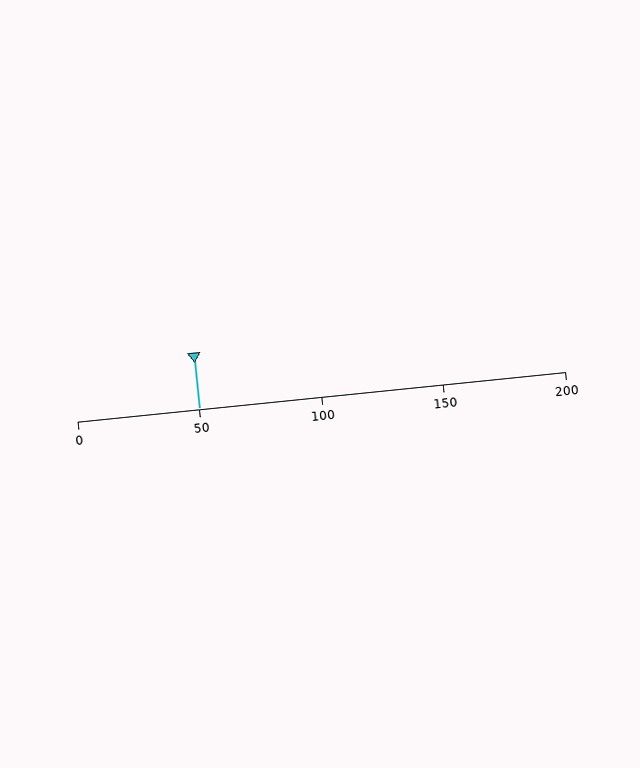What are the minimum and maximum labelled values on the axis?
The axis runs from 0 to 200.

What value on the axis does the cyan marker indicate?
The marker indicates approximately 50.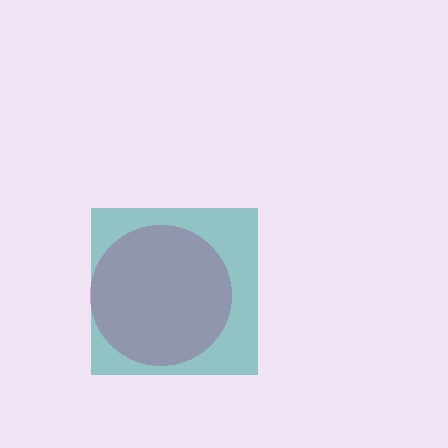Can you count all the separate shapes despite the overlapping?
Yes, there are 2 separate shapes.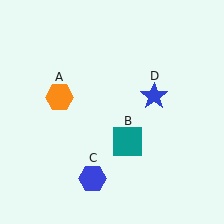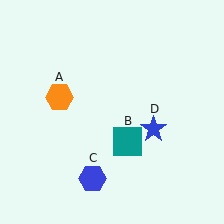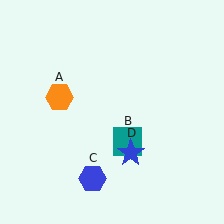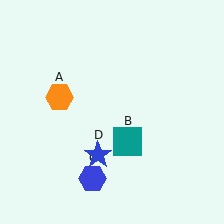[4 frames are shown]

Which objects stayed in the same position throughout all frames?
Orange hexagon (object A) and teal square (object B) and blue hexagon (object C) remained stationary.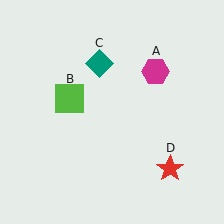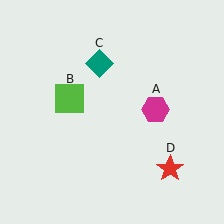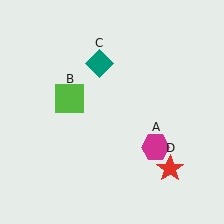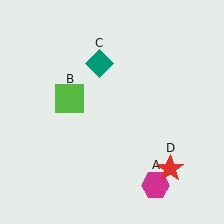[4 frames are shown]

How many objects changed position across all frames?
1 object changed position: magenta hexagon (object A).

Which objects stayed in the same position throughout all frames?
Lime square (object B) and teal diamond (object C) and red star (object D) remained stationary.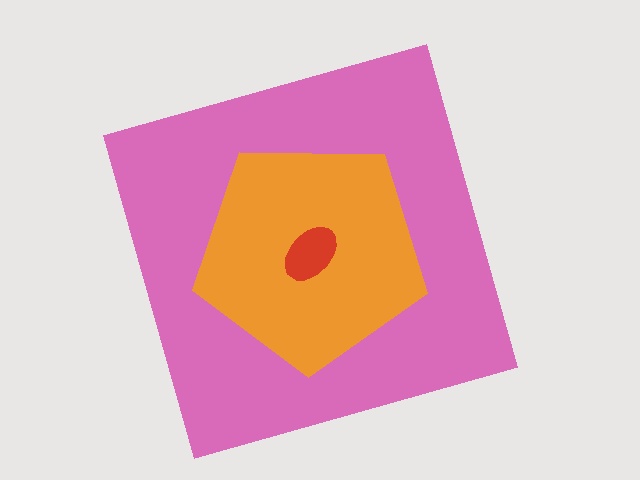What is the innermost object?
The red ellipse.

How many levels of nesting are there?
3.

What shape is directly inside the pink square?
The orange pentagon.